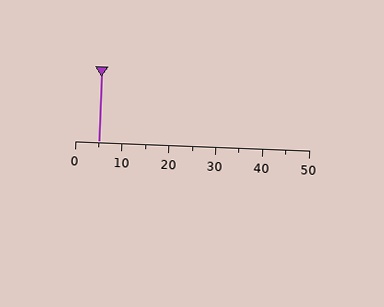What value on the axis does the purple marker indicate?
The marker indicates approximately 5.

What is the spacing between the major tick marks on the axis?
The major ticks are spaced 10 apart.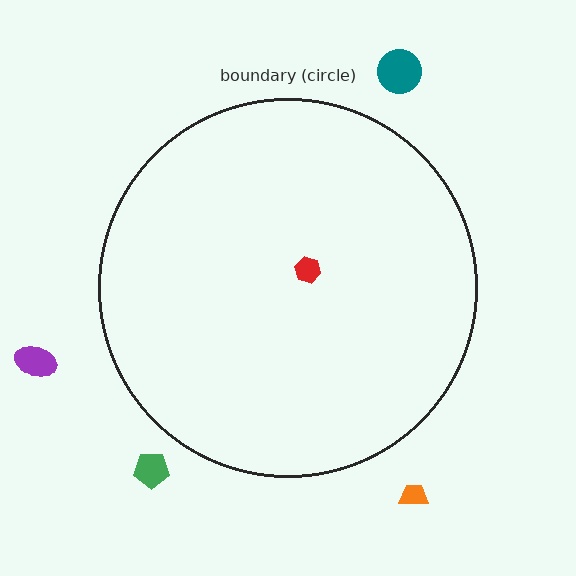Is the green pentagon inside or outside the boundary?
Outside.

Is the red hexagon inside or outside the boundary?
Inside.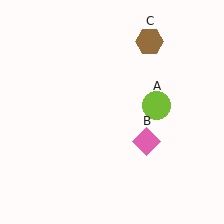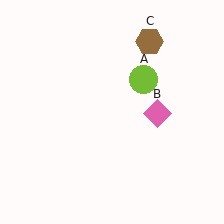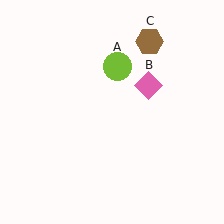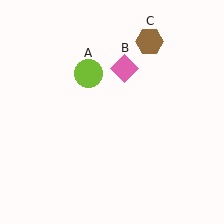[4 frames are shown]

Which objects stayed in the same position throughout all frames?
Brown hexagon (object C) remained stationary.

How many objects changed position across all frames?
2 objects changed position: lime circle (object A), pink diamond (object B).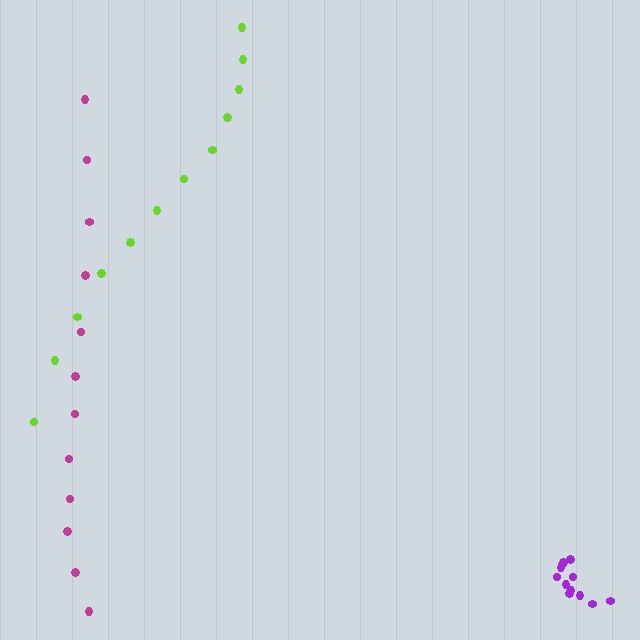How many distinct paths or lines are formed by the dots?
There are 3 distinct paths.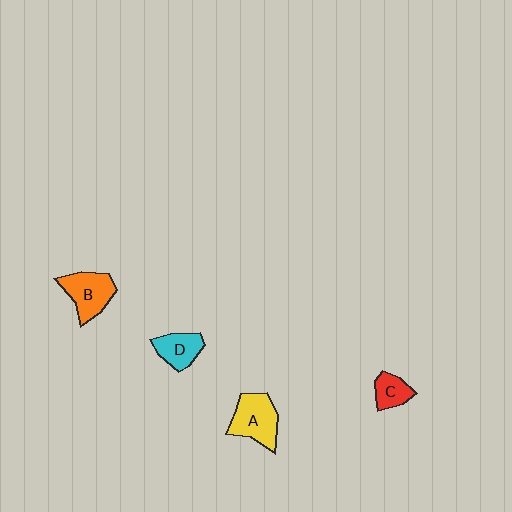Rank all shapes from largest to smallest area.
From largest to smallest: A (yellow), B (orange), D (cyan), C (red).